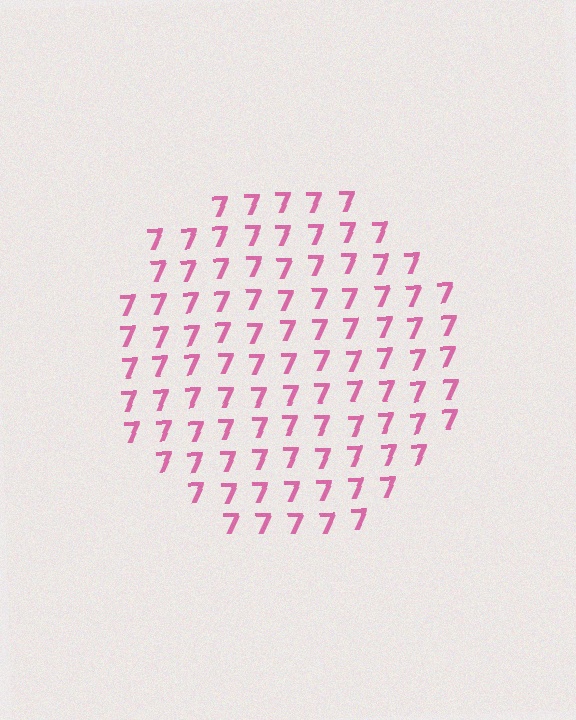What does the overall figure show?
The overall figure shows a circle.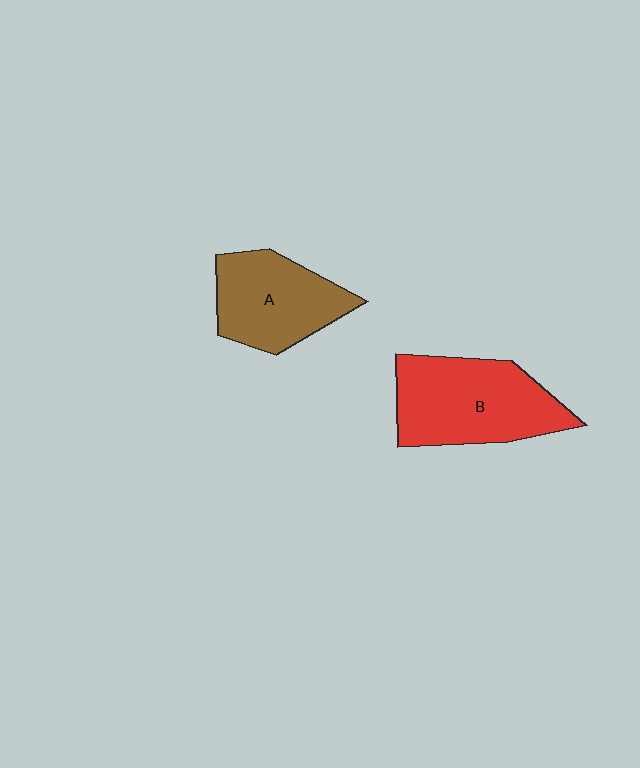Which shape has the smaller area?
Shape A (brown).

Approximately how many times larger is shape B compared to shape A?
Approximately 1.3 times.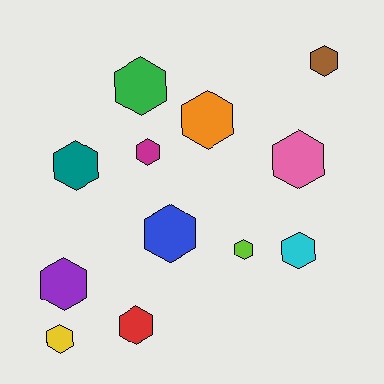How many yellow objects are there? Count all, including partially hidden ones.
There is 1 yellow object.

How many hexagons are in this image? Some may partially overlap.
There are 12 hexagons.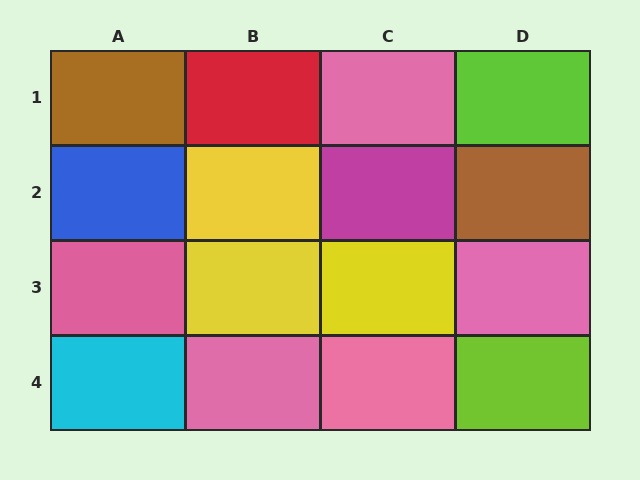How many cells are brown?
2 cells are brown.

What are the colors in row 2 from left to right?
Blue, yellow, magenta, brown.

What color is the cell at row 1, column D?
Lime.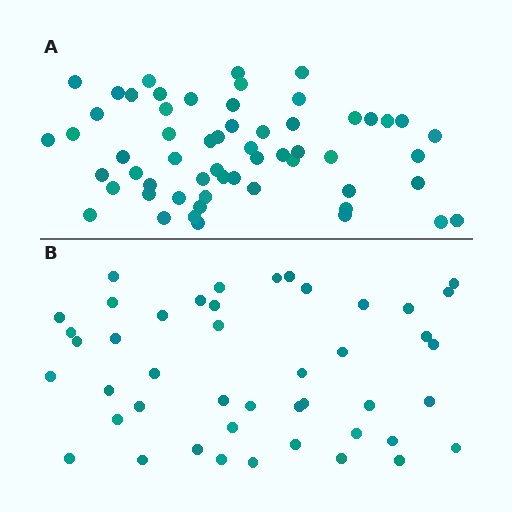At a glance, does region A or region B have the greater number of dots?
Region A (the top region) has more dots.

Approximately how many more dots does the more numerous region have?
Region A has approximately 15 more dots than region B.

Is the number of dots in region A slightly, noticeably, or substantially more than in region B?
Region A has noticeably more, but not dramatically so. The ratio is roughly 1.3 to 1.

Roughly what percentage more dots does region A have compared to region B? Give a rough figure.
About 30% more.